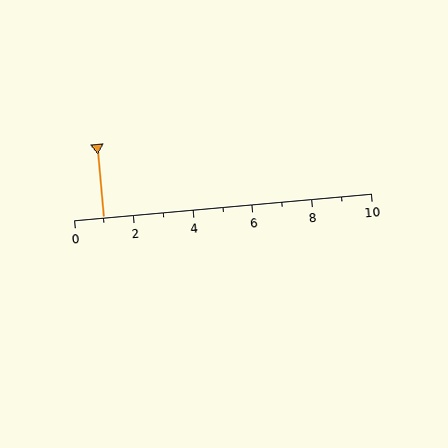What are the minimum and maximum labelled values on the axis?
The axis runs from 0 to 10.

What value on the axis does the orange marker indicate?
The marker indicates approximately 1.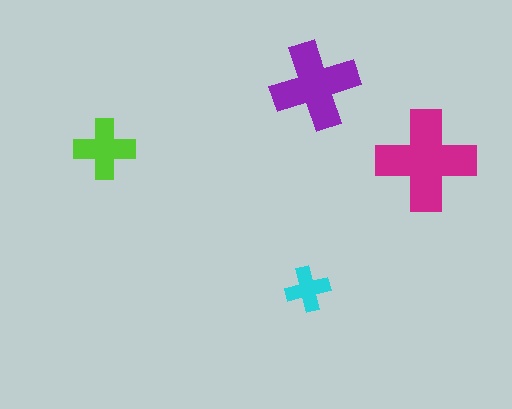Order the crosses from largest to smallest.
the magenta one, the purple one, the lime one, the cyan one.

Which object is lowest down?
The cyan cross is bottommost.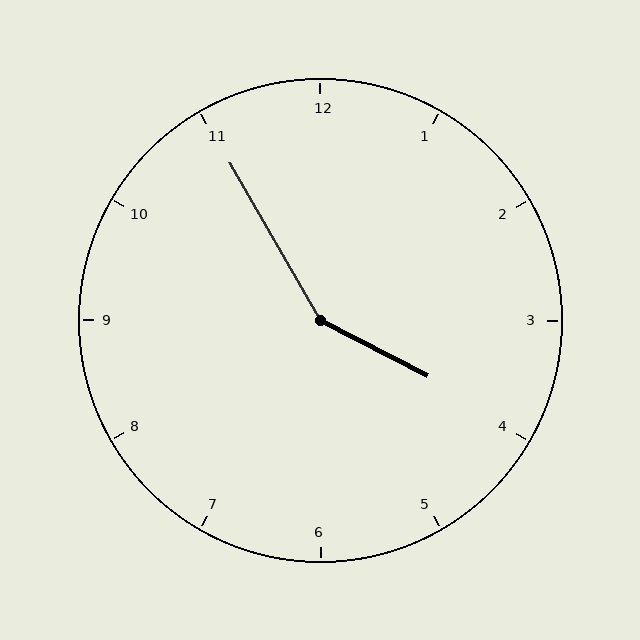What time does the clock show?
3:55.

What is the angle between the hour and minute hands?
Approximately 148 degrees.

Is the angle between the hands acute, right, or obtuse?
It is obtuse.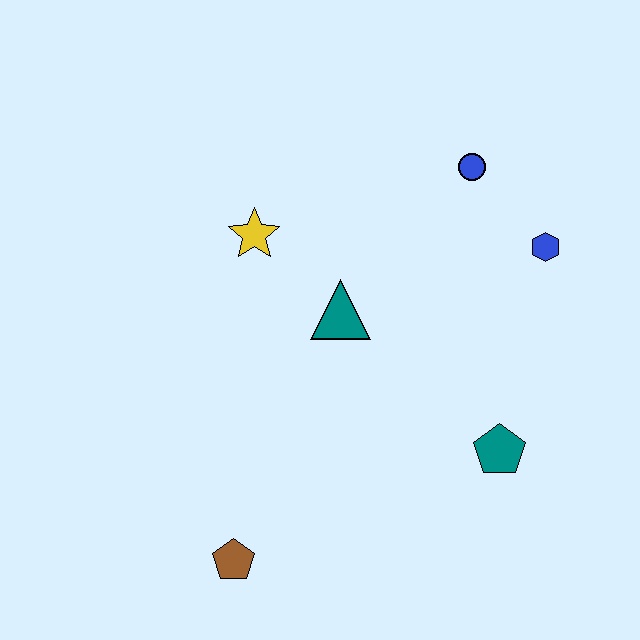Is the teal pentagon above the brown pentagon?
Yes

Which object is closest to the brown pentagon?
The teal triangle is closest to the brown pentagon.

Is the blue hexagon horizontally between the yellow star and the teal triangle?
No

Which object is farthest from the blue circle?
The brown pentagon is farthest from the blue circle.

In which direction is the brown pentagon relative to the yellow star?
The brown pentagon is below the yellow star.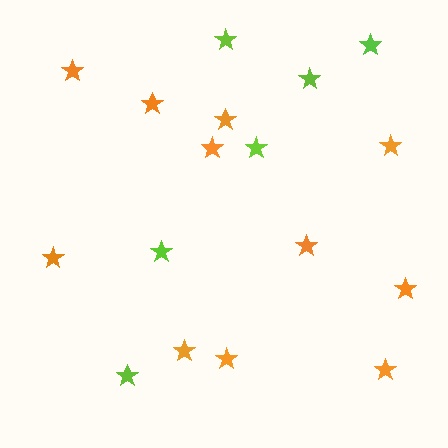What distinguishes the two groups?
There are 2 groups: one group of orange stars (11) and one group of lime stars (6).